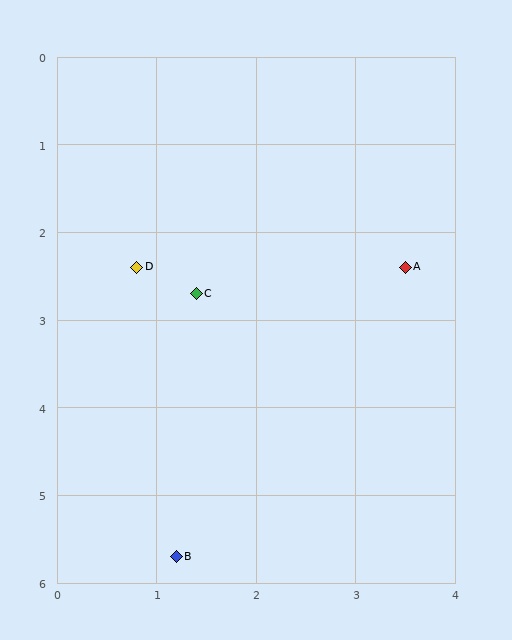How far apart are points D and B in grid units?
Points D and B are about 3.3 grid units apart.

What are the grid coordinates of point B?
Point B is at approximately (1.2, 5.7).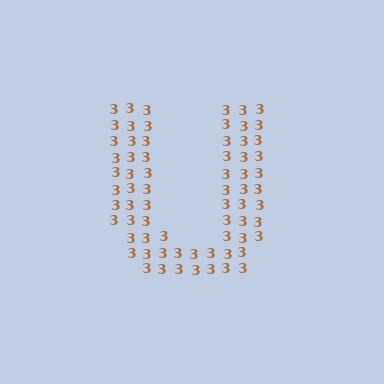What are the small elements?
The small elements are digit 3's.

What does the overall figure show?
The overall figure shows the letter U.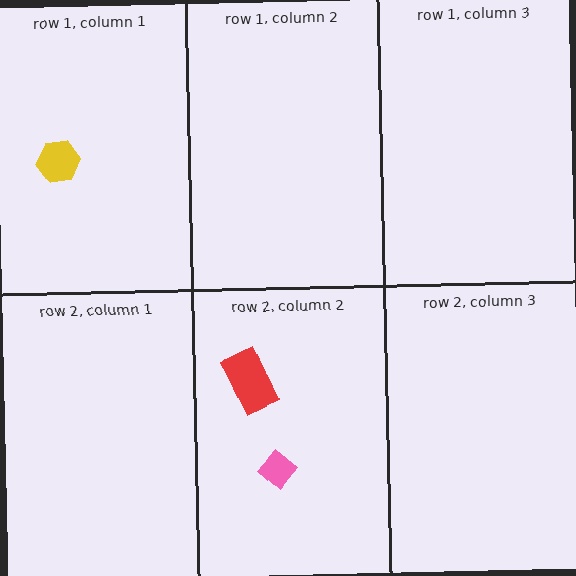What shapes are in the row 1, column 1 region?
The yellow hexagon.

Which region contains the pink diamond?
The row 2, column 2 region.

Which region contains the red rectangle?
The row 2, column 2 region.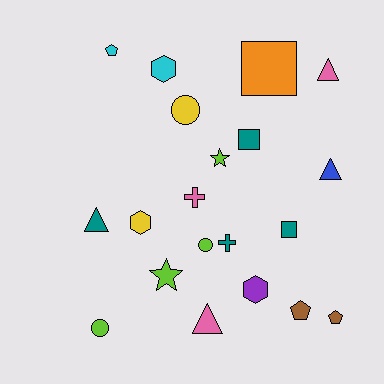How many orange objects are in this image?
There is 1 orange object.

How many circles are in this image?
There are 3 circles.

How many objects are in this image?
There are 20 objects.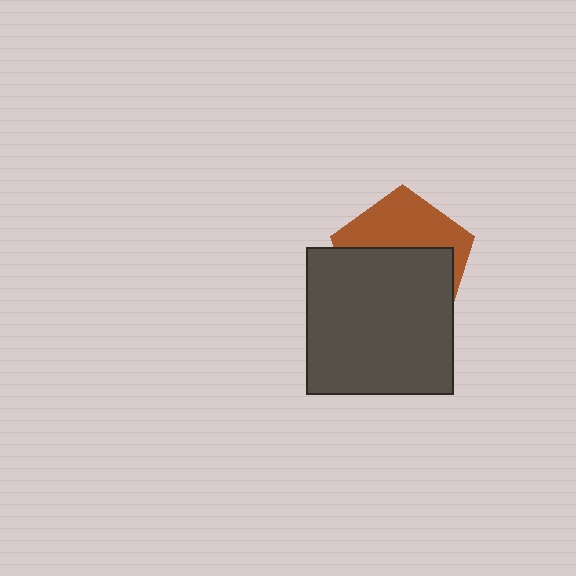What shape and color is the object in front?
The object in front is a dark gray square.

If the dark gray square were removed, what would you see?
You would see the complete brown pentagon.